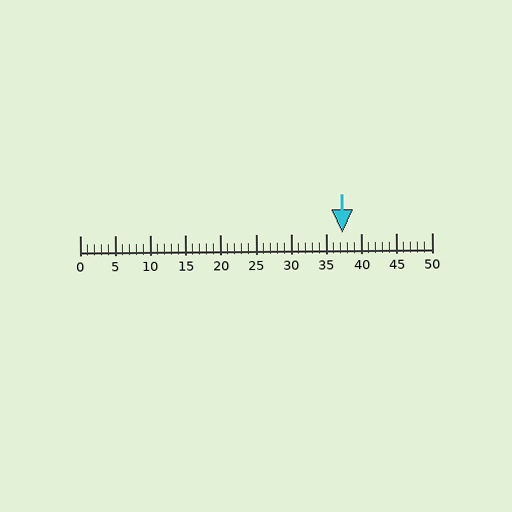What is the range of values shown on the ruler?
The ruler shows values from 0 to 50.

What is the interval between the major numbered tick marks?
The major tick marks are spaced 5 units apart.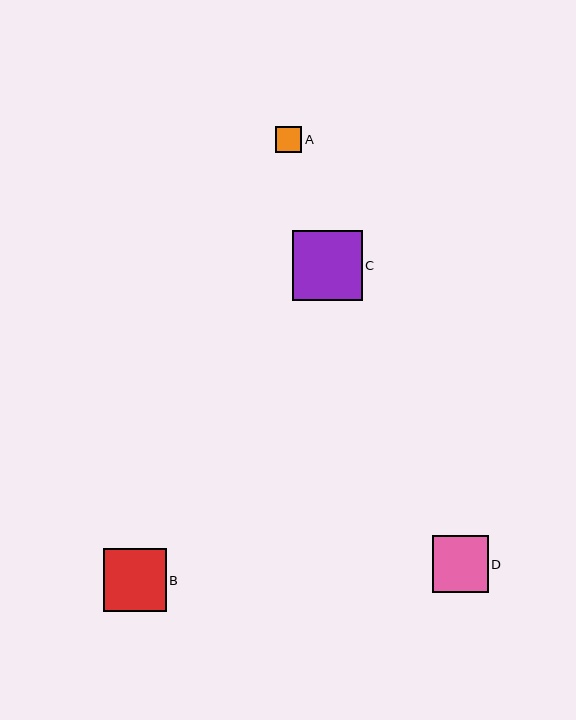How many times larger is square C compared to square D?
Square C is approximately 1.2 times the size of square D.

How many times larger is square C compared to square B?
Square C is approximately 1.1 times the size of square B.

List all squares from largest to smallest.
From largest to smallest: C, B, D, A.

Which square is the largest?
Square C is the largest with a size of approximately 70 pixels.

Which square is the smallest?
Square A is the smallest with a size of approximately 26 pixels.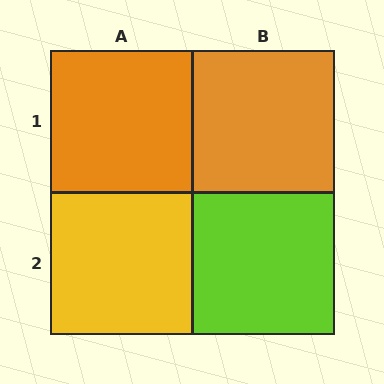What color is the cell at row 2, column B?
Lime.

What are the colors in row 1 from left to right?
Orange, orange.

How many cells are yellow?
1 cell is yellow.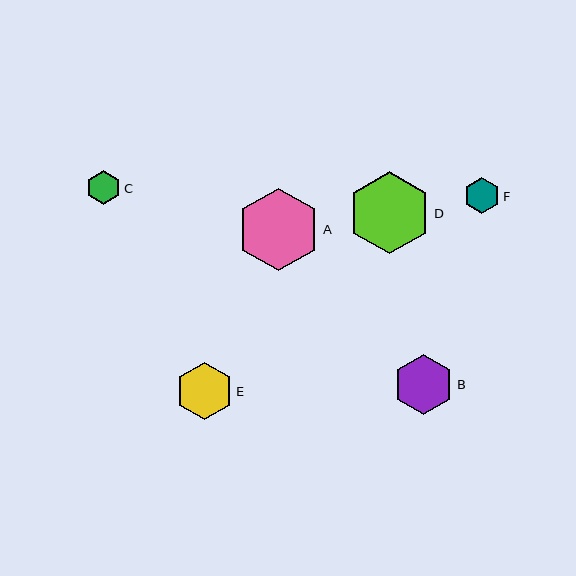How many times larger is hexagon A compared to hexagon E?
Hexagon A is approximately 1.4 times the size of hexagon E.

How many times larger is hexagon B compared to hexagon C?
Hexagon B is approximately 1.8 times the size of hexagon C.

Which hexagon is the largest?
Hexagon A is the largest with a size of approximately 83 pixels.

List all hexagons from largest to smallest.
From largest to smallest: A, D, B, E, F, C.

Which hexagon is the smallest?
Hexagon C is the smallest with a size of approximately 34 pixels.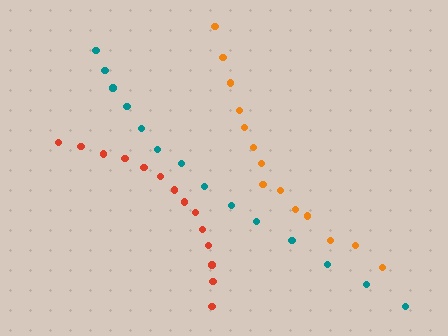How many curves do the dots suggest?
There are 3 distinct paths.